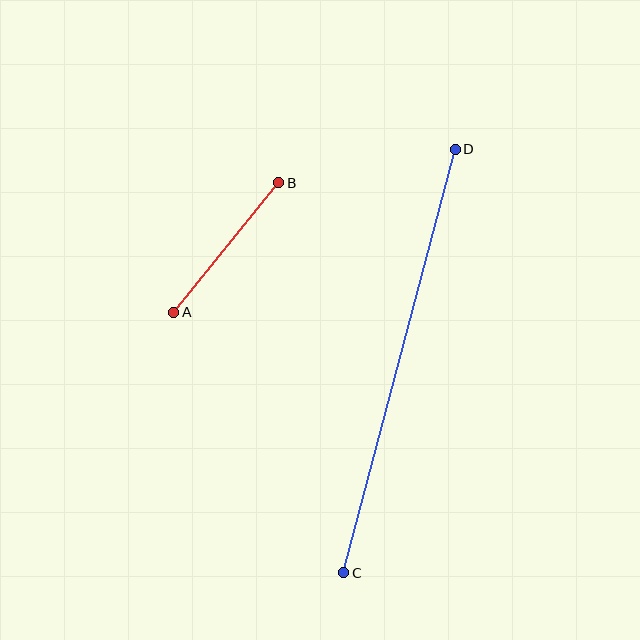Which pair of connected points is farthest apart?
Points C and D are farthest apart.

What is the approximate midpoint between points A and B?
The midpoint is at approximately (226, 247) pixels.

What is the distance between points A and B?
The distance is approximately 167 pixels.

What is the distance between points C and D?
The distance is approximately 438 pixels.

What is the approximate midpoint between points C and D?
The midpoint is at approximately (400, 361) pixels.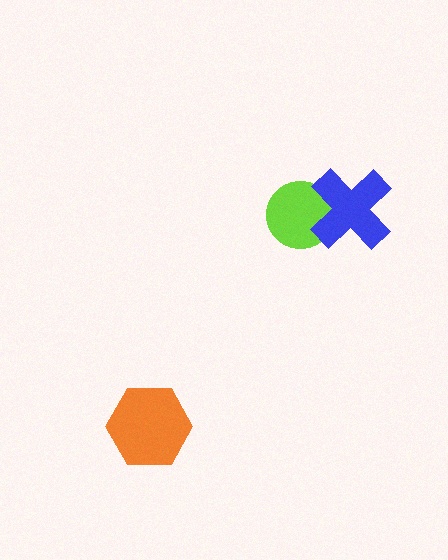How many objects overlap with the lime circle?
1 object overlaps with the lime circle.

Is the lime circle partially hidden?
Yes, it is partially covered by another shape.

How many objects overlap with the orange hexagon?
0 objects overlap with the orange hexagon.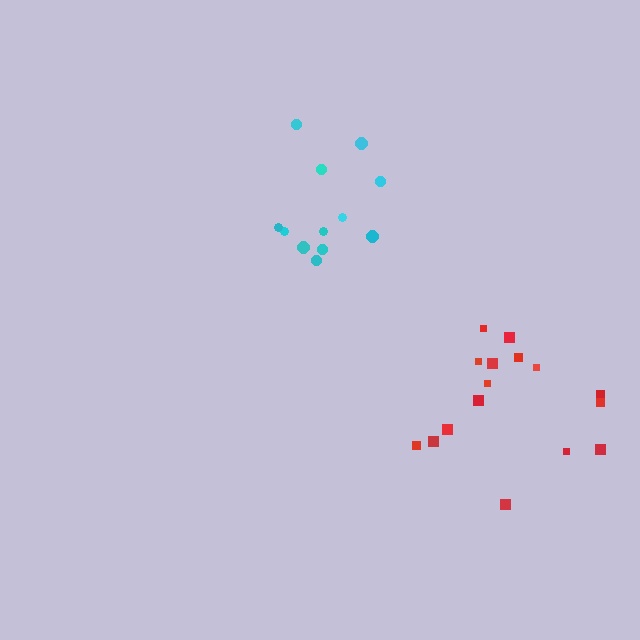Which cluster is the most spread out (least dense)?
Red.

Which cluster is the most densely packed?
Cyan.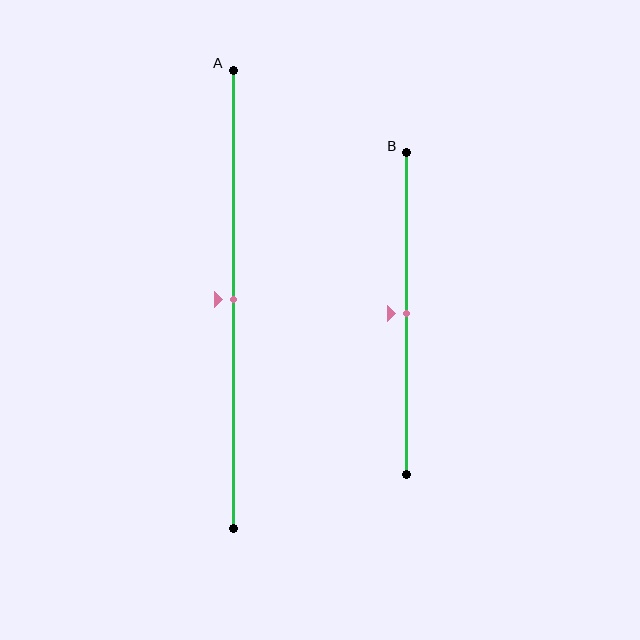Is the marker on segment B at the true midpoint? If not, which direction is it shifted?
Yes, the marker on segment B is at the true midpoint.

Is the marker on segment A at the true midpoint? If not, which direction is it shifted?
Yes, the marker on segment A is at the true midpoint.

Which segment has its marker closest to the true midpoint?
Segment A has its marker closest to the true midpoint.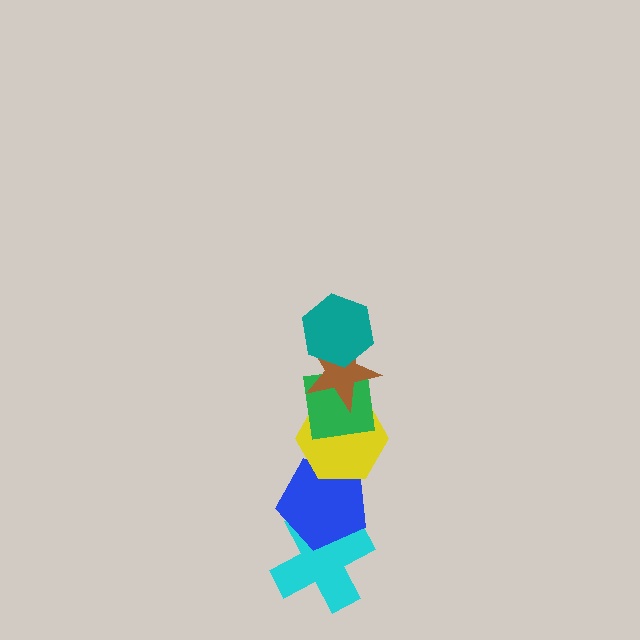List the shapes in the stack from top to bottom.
From top to bottom: the teal hexagon, the brown star, the green square, the yellow hexagon, the blue pentagon, the cyan cross.